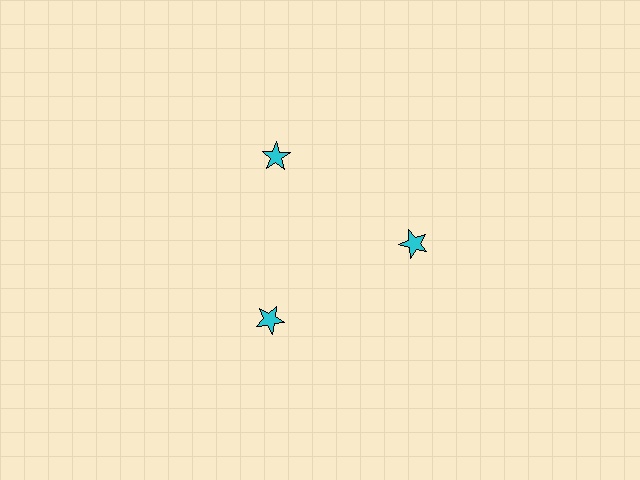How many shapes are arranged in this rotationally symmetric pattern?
There are 3 shapes, arranged in 3 groups of 1.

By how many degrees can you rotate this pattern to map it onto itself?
The pattern maps onto itself every 120 degrees of rotation.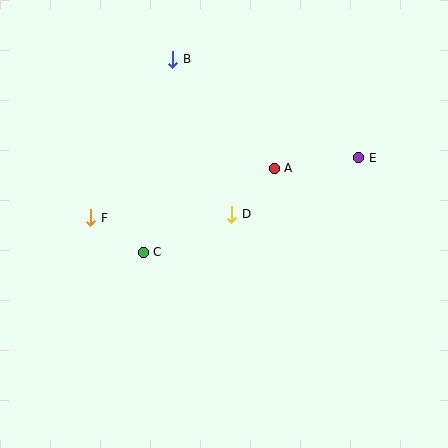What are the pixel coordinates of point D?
Point D is at (232, 214).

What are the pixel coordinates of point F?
Point F is at (91, 218).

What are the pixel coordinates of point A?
Point A is at (274, 168).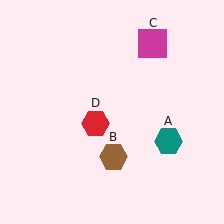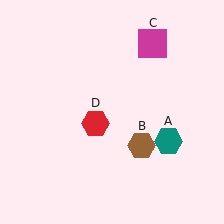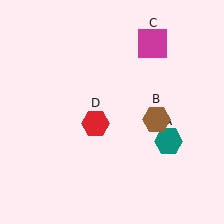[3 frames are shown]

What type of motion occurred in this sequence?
The brown hexagon (object B) rotated counterclockwise around the center of the scene.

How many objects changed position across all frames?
1 object changed position: brown hexagon (object B).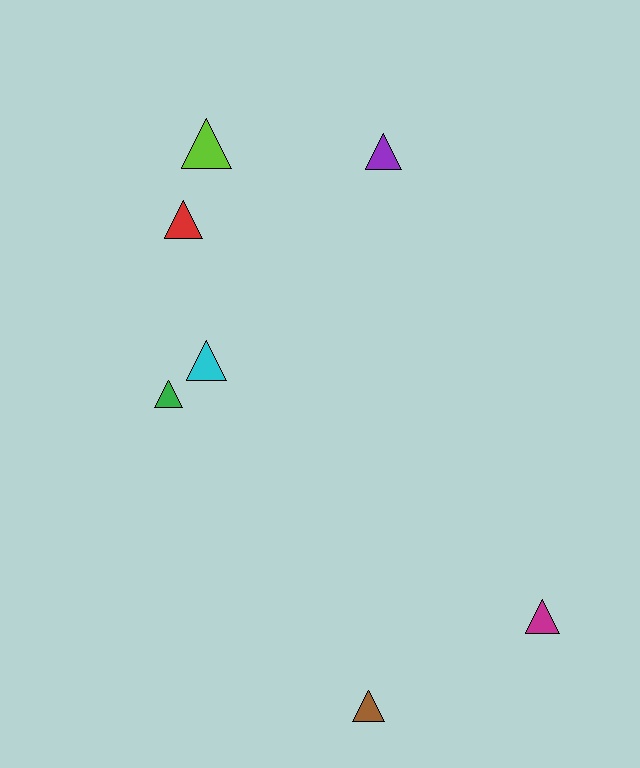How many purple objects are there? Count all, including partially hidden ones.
There is 1 purple object.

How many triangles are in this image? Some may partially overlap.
There are 7 triangles.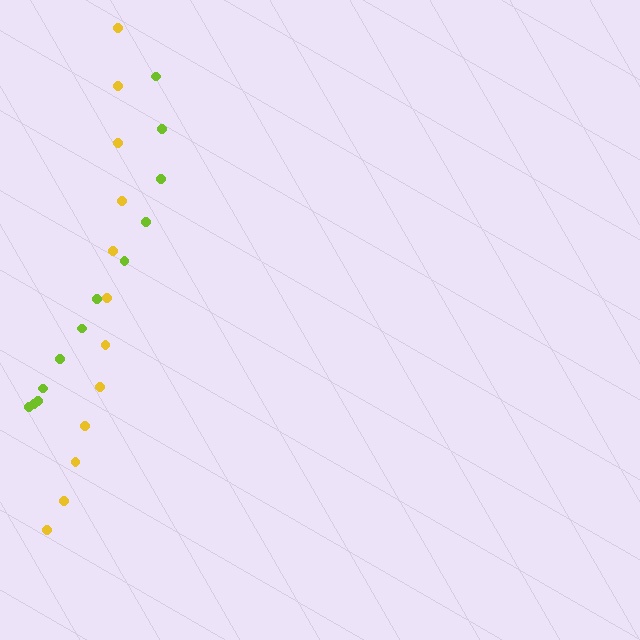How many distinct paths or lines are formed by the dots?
There are 2 distinct paths.